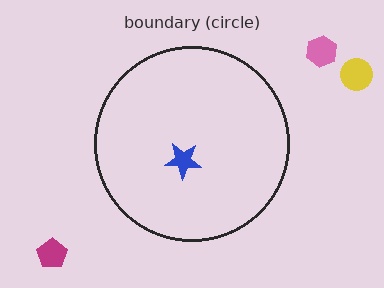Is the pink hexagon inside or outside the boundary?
Outside.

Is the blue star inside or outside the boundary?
Inside.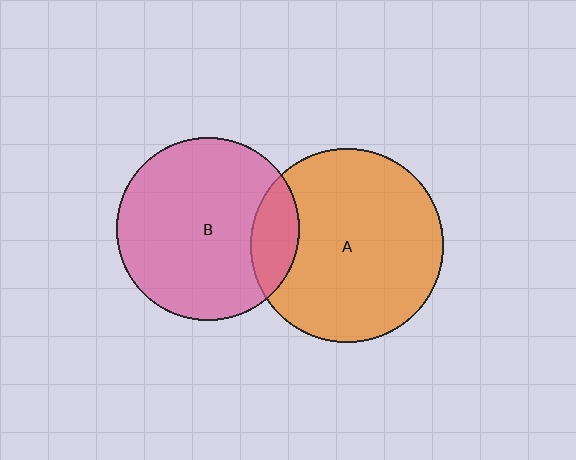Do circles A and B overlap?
Yes.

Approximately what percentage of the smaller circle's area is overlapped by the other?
Approximately 15%.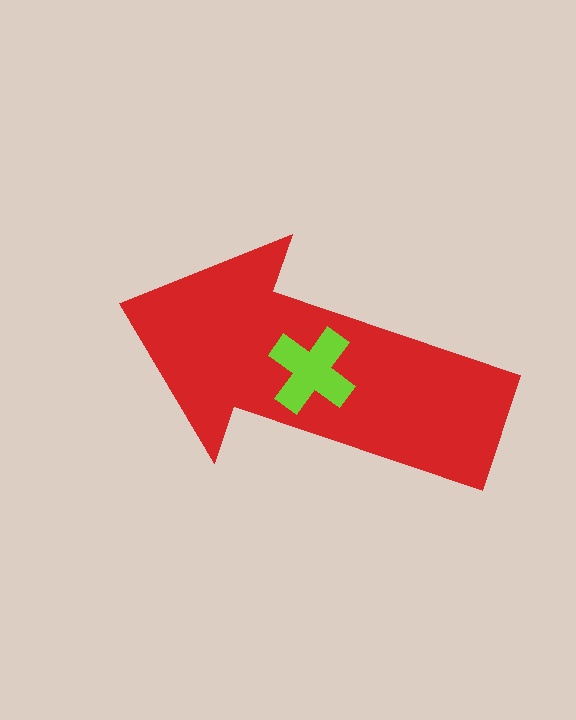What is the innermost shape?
The lime cross.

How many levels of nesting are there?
2.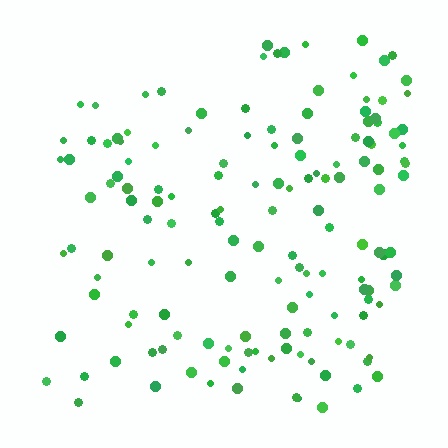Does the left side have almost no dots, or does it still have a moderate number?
Still a moderate number, just noticeably fewer than the right.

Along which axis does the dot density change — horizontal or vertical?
Horizontal.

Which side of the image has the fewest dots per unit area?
The left.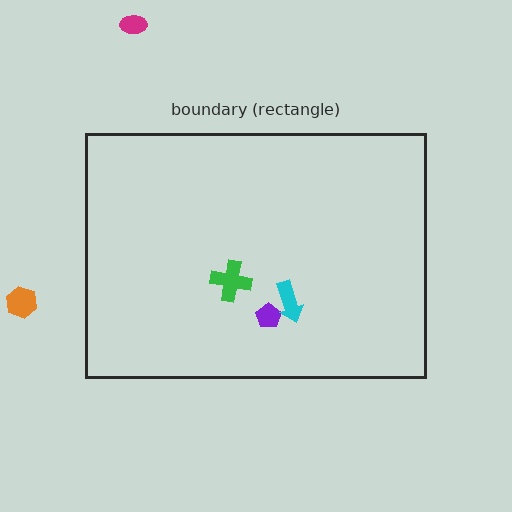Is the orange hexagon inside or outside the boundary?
Outside.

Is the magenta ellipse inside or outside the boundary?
Outside.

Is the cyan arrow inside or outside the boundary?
Inside.